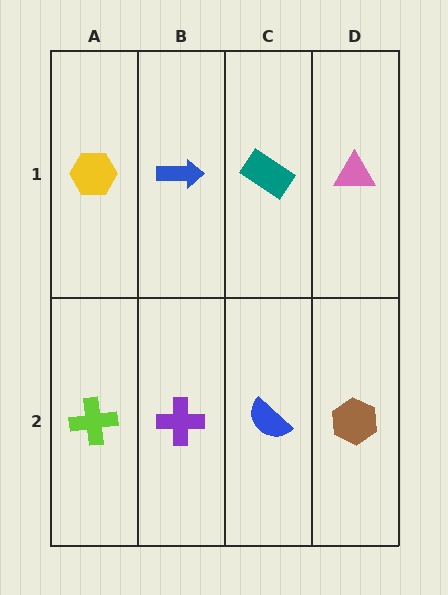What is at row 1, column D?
A pink triangle.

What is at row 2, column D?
A brown hexagon.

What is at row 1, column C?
A teal rectangle.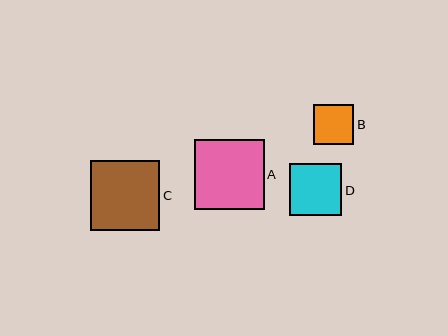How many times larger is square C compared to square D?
Square C is approximately 1.3 times the size of square D.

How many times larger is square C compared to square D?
Square C is approximately 1.3 times the size of square D.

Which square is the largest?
Square A is the largest with a size of approximately 70 pixels.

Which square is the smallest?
Square B is the smallest with a size of approximately 40 pixels.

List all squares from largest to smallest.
From largest to smallest: A, C, D, B.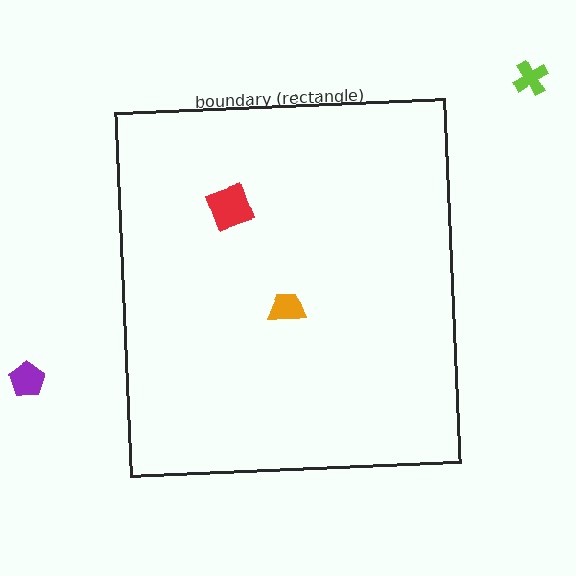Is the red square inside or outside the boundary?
Inside.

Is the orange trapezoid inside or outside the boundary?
Inside.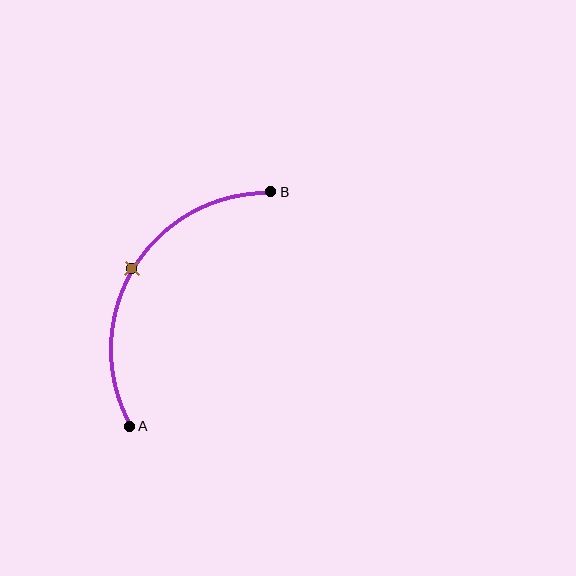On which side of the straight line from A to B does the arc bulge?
The arc bulges to the left of the straight line connecting A and B.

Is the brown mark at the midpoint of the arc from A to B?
Yes. The brown mark lies on the arc at equal arc-length from both A and B — it is the arc midpoint.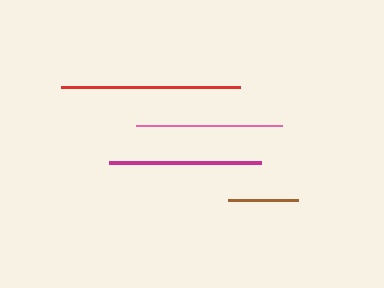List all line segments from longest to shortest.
From longest to shortest: red, magenta, pink, brown.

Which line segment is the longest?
The red line is the longest at approximately 179 pixels.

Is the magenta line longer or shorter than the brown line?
The magenta line is longer than the brown line.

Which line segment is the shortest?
The brown line is the shortest at approximately 70 pixels.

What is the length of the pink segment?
The pink segment is approximately 145 pixels long.